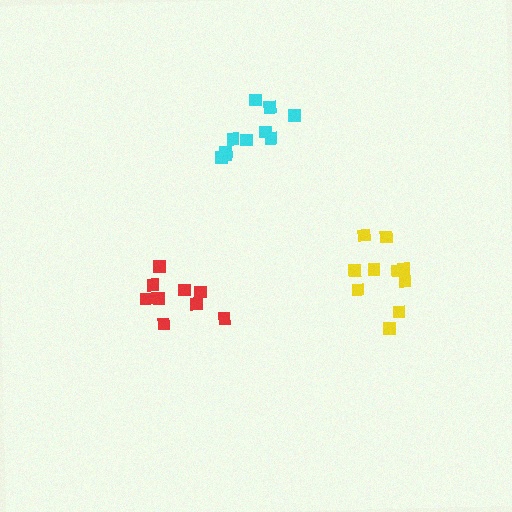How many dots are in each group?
Group 1: 9 dots, Group 2: 10 dots, Group 3: 10 dots (29 total).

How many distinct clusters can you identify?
There are 3 distinct clusters.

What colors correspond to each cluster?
The clusters are colored: red, yellow, cyan.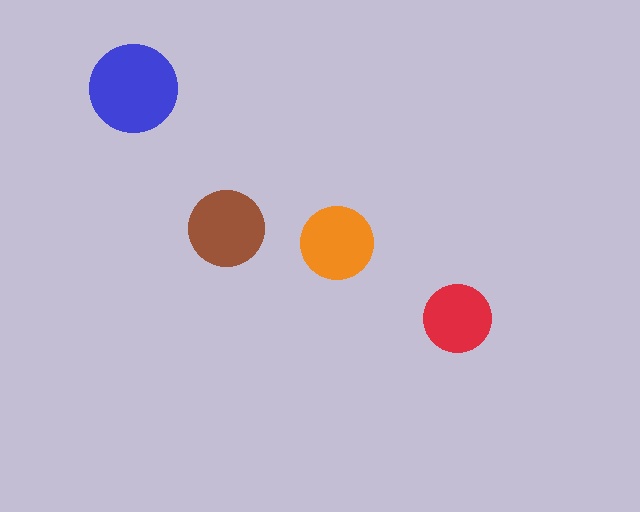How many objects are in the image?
There are 4 objects in the image.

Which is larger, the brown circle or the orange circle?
The brown one.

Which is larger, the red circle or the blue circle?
The blue one.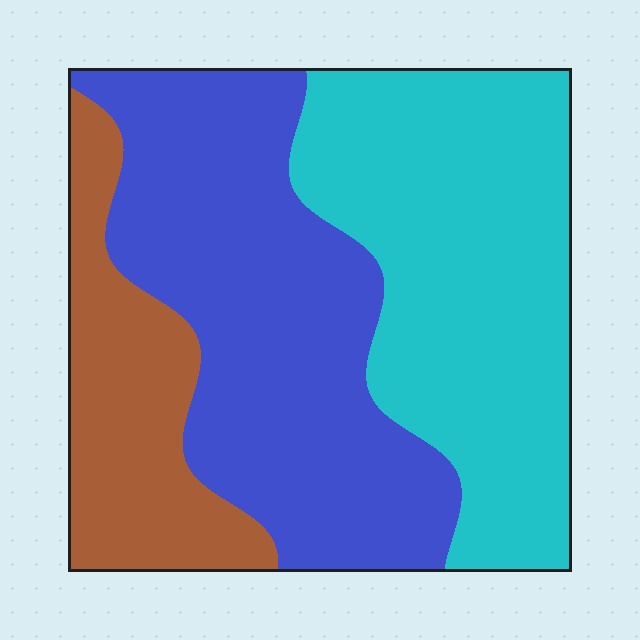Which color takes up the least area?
Brown, at roughly 20%.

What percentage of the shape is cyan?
Cyan takes up about two fifths (2/5) of the shape.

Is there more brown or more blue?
Blue.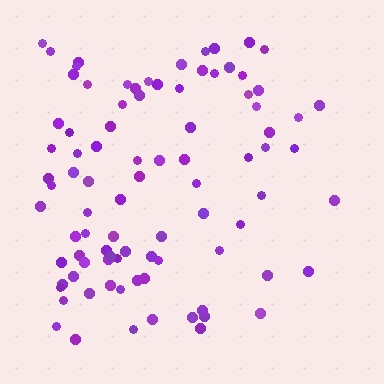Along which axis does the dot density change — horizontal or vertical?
Horizontal.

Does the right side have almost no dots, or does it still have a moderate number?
Still a moderate number, just noticeably fewer than the left.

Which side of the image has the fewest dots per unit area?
The right.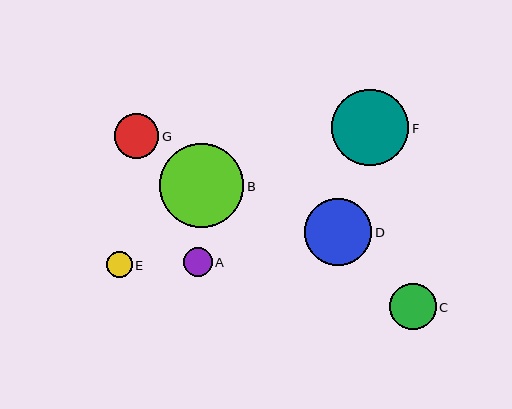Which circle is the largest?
Circle B is the largest with a size of approximately 84 pixels.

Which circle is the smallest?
Circle E is the smallest with a size of approximately 26 pixels.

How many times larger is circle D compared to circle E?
Circle D is approximately 2.6 times the size of circle E.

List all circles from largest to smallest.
From largest to smallest: B, F, D, C, G, A, E.